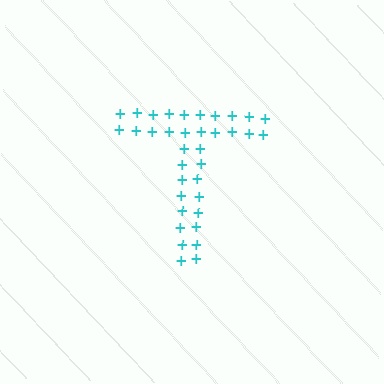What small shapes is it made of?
It is made of small plus signs.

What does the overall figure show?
The overall figure shows the letter T.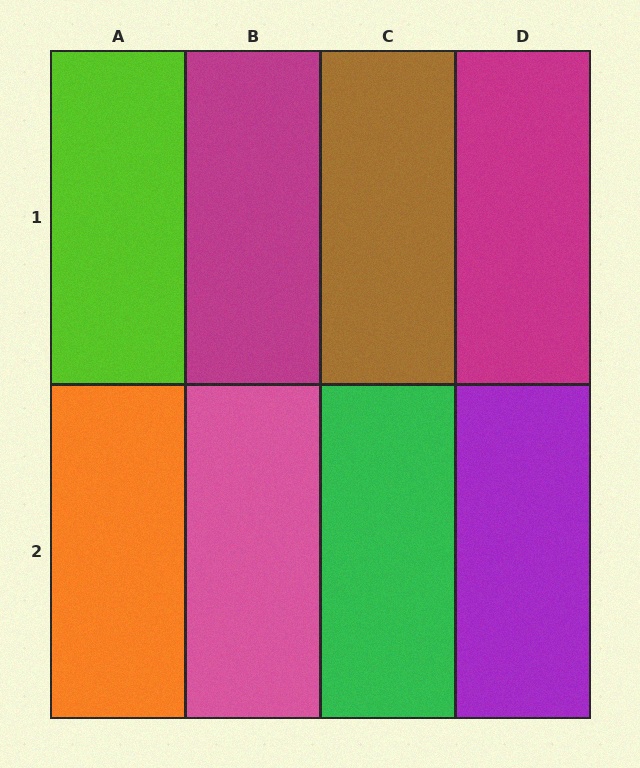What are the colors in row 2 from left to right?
Orange, pink, green, purple.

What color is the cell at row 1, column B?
Magenta.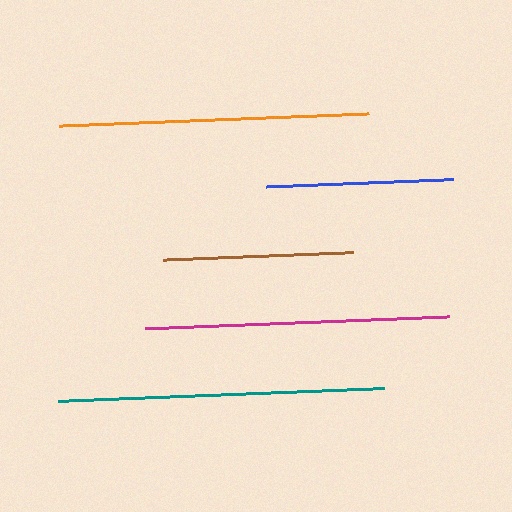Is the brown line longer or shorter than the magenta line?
The magenta line is longer than the brown line.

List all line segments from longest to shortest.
From longest to shortest: teal, orange, magenta, brown, blue.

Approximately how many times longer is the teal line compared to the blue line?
The teal line is approximately 1.8 times the length of the blue line.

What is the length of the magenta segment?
The magenta segment is approximately 304 pixels long.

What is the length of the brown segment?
The brown segment is approximately 191 pixels long.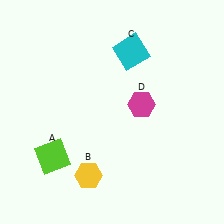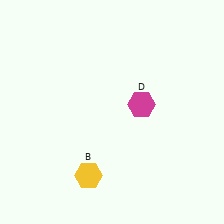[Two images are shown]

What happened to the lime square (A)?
The lime square (A) was removed in Image 2. It was in the bottom-left area of Image 1.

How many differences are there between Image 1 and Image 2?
There are 2 differences between the two images.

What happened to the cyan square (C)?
The cyan square (C) was removed in Image 2. It was in the top-right area of Image 1.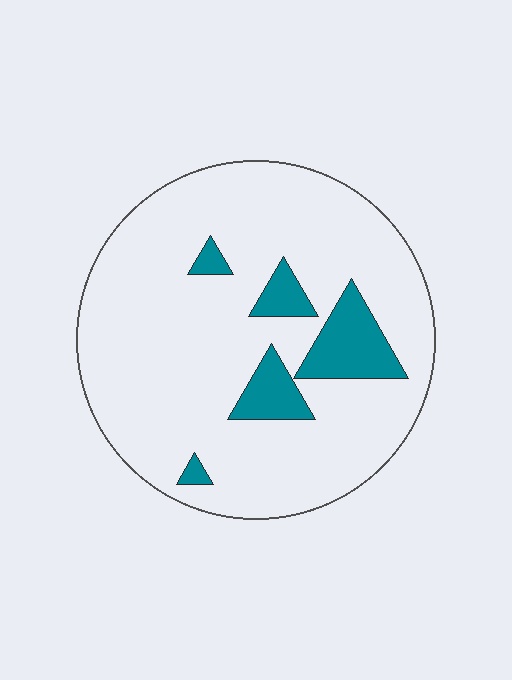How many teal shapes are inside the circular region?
5.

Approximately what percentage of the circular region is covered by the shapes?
Approximately 15%.